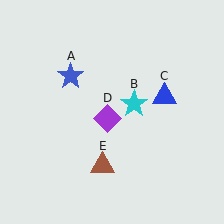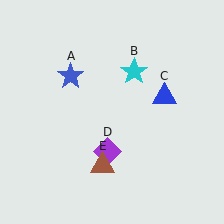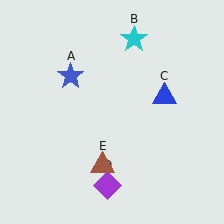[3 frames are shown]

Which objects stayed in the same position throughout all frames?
Blue star (object A) and blue triangle (object C) and brown triangle (object E) remained stationary.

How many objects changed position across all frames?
2 objects changed position: cyan star (object B), purple diamond (object D).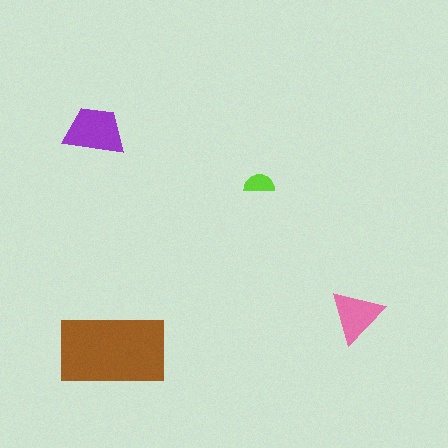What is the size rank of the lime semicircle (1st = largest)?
4th.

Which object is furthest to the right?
The pink triangle is rightmost.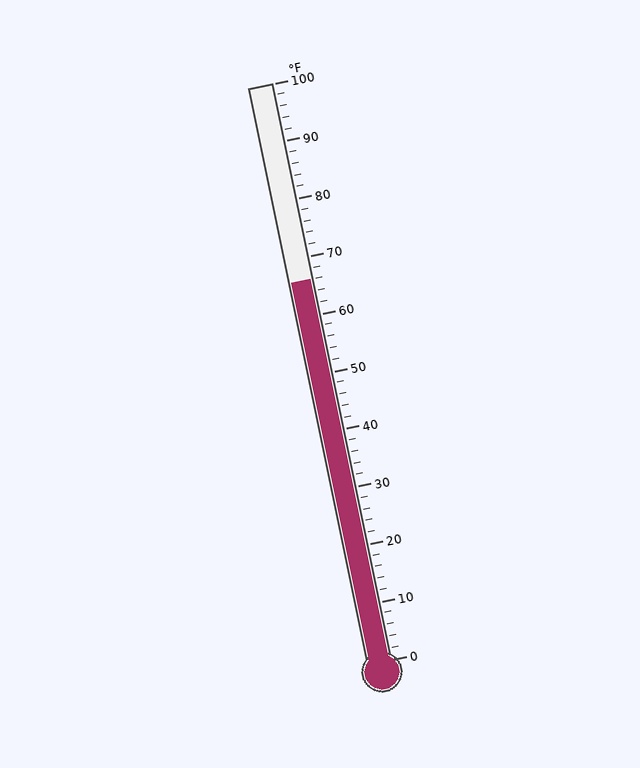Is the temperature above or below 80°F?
The temperature is below 80°F.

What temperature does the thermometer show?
The thermometer shows approximately 66°F.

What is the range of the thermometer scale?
The thermometer scale ranges from 0°F to 100°F.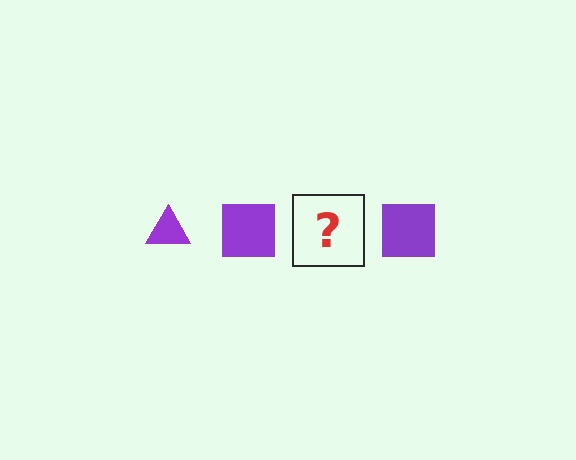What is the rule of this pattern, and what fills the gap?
The rule is that the pattern cycles through triangle, square shapes in purple. The gap should be filled with a purple triangle.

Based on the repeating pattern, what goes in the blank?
The blank should be a purple triangle.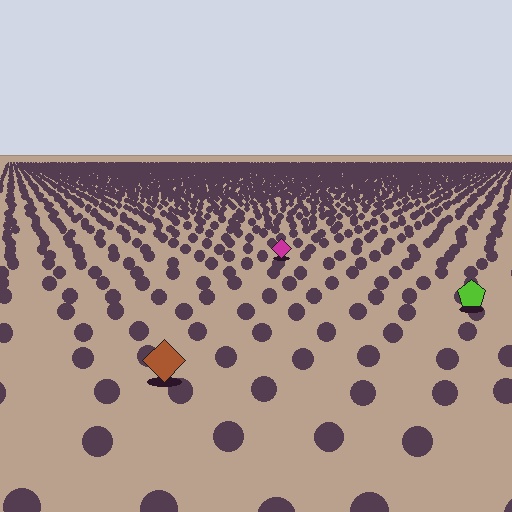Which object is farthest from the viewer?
The magenta diamond is farthest from the viewer. It appears smaller and the ground texture around it is denser.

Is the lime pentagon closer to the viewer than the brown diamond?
No. The brown diamond is closer — you can tell from the texture gradient: the ground texture is coarser near it.